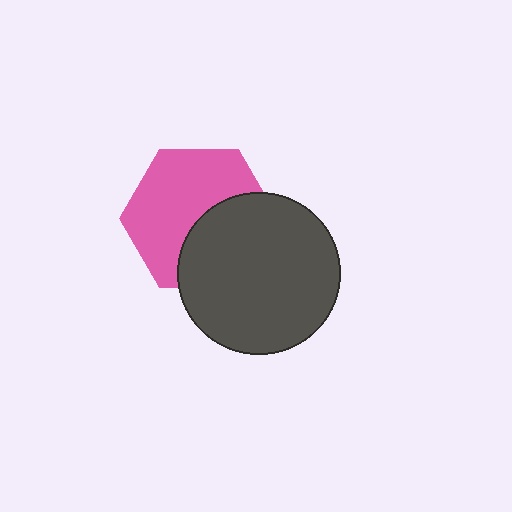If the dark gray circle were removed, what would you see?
You would see the complete pink hexagon.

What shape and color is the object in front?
The object in front is a dark gray circle.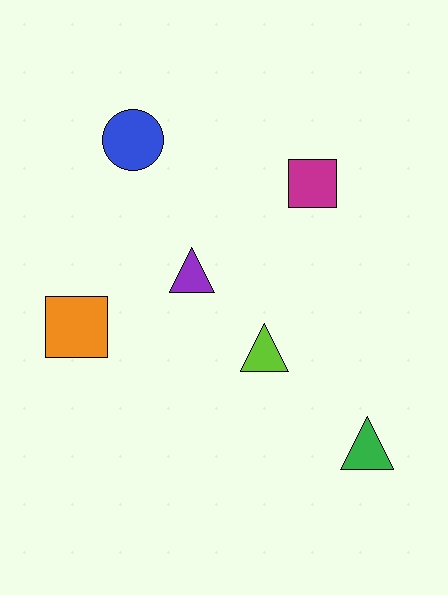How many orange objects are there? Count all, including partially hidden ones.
There is 1 orange object.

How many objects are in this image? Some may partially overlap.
There are 6 objects.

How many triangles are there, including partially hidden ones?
There are 3 triangles.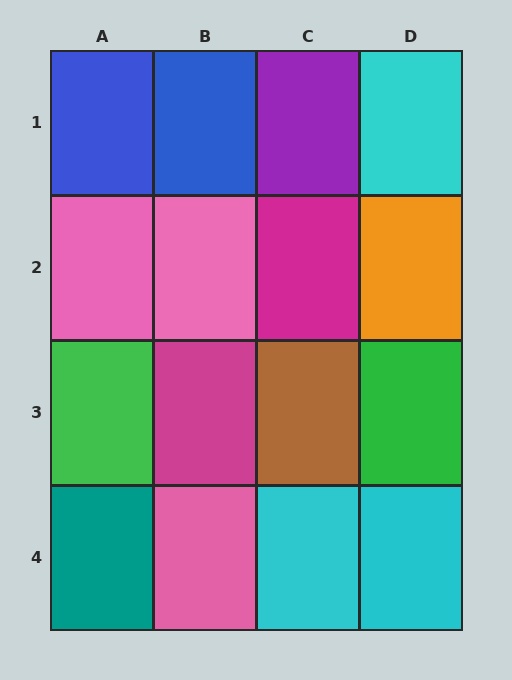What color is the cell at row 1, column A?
Blue.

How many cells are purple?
1 cell is purple.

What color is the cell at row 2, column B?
Pink.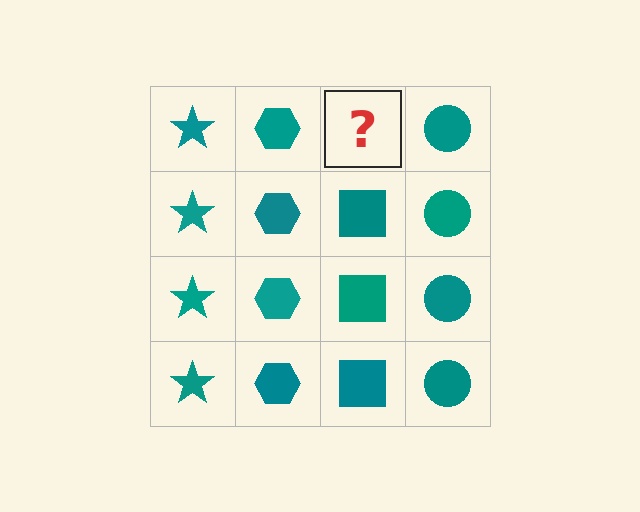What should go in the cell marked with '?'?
The missing cell should contain a teal square.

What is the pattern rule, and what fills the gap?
The rule is that each column has a consistent shape. The gap should be filled with a teal square.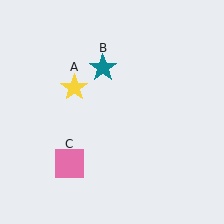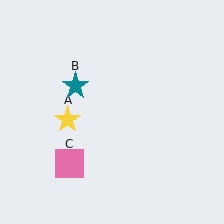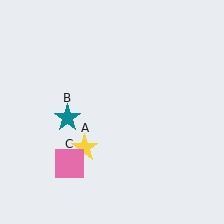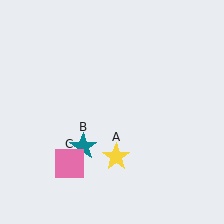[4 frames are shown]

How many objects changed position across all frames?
2 objects changed position: yellow star (object A), teal star (object B).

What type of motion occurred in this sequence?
The yellow star (object A), teal star (object B) rotated counterclockwise around the center of the scene.